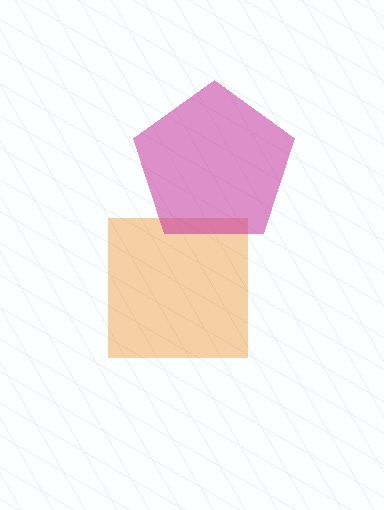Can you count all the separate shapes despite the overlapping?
Yes, there are 2 separate shapes.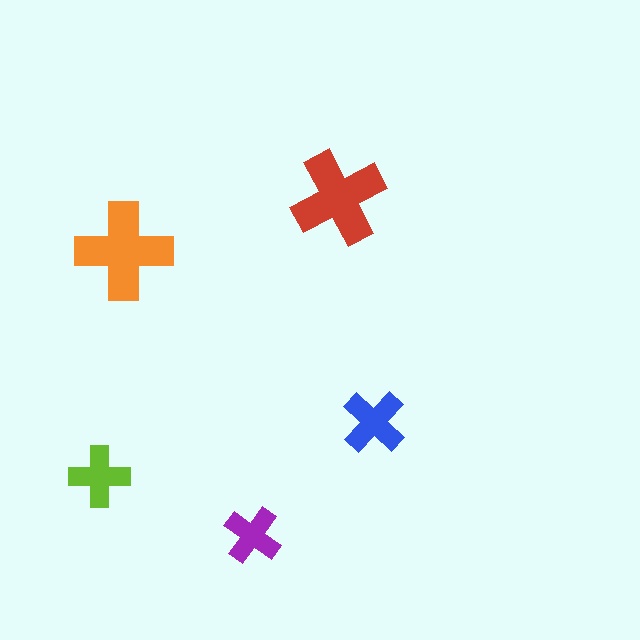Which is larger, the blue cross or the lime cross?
The blue one.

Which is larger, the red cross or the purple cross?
The red one.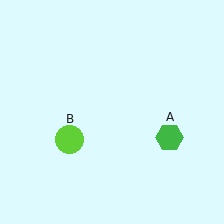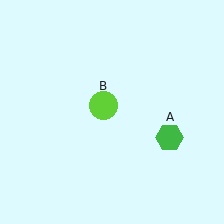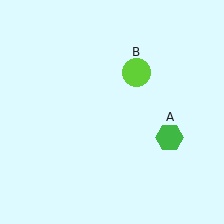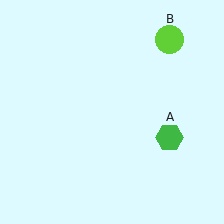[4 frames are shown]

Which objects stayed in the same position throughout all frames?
Green hexagon (object A) remained stationary.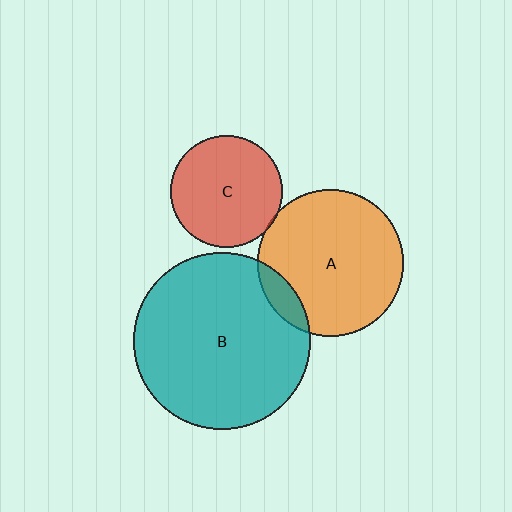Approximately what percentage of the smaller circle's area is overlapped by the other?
Approximately 10%.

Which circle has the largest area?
Circle B (teal).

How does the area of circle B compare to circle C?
Approximately 2.5 times.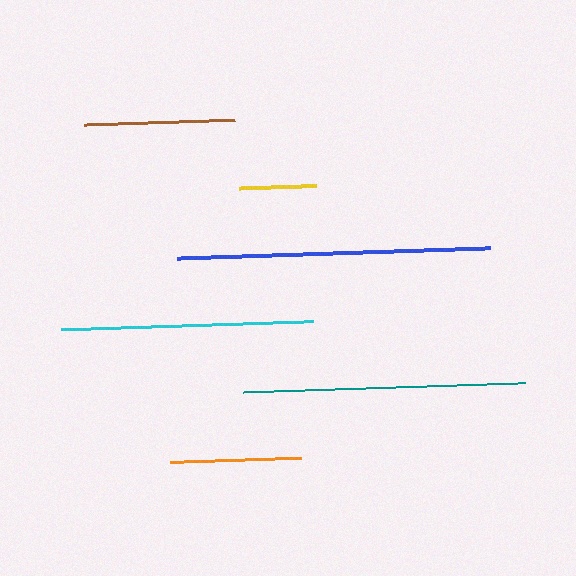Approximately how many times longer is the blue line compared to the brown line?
The blue line is approximately 2.1 times the length of the brown line.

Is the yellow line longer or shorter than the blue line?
The blue line is longer than the yellow line.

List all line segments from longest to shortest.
From longest to shortest: blue, teal, cyan, brown, orange, yellow.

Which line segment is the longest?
The blue line is the longest at approximately 313 pixels.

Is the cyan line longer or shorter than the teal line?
The teal line is longer than the cyan line.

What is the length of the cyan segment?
The cyan segment is approximately 252 pixels long.